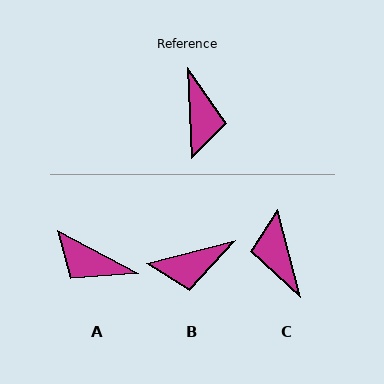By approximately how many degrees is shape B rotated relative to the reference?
Approximately 78 degrees clockwise.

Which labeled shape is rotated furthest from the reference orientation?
C, about 168 degrees away.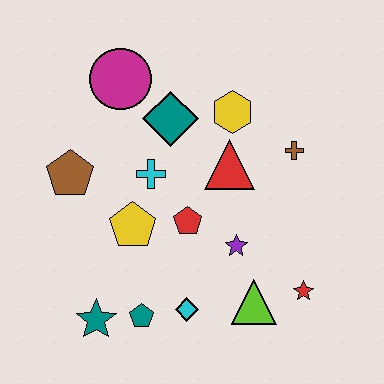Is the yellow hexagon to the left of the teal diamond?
No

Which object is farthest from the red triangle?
The teal star is farthest from the red triangle.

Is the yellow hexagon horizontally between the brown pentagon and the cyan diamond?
No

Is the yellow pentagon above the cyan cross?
No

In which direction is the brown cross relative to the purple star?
The brown cross is above the purple star.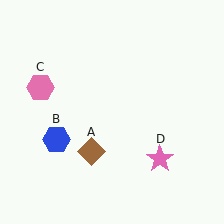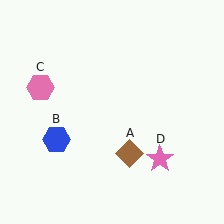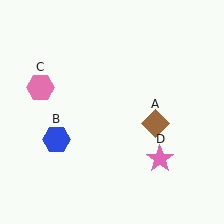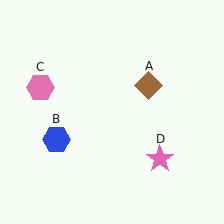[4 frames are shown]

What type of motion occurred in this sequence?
The brown diamond (object A) rotated counterclockwise around the center of the scene.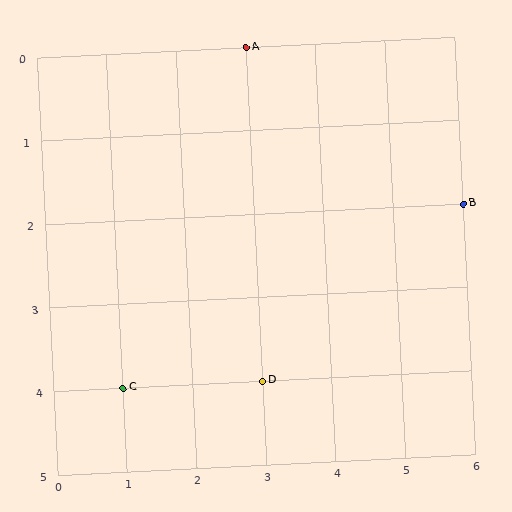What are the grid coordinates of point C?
Point C is at grid coordinates (1, 4).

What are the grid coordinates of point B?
Point B is at grid coordinates (6, 2).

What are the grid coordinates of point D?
Point D is at grid coordinates (3, 4).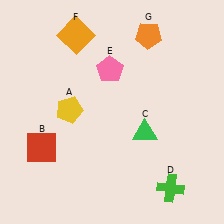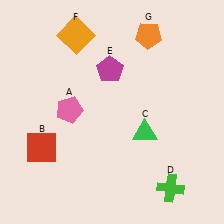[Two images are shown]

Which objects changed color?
A changed from yellow to pink. E changed from pink to magenta.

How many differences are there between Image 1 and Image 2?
There are 2 differences between the two images.